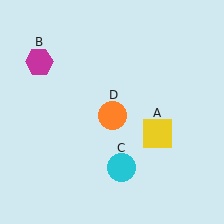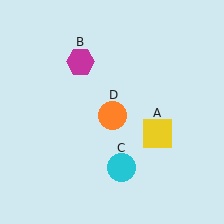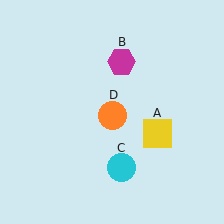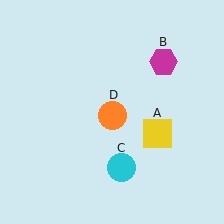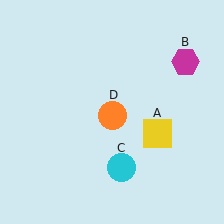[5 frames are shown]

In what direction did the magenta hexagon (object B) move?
The magenta hexagon (object B) moved right.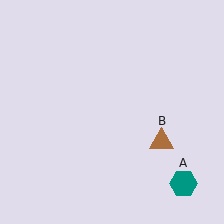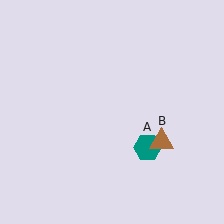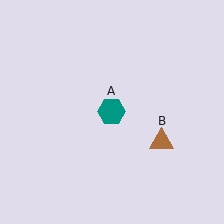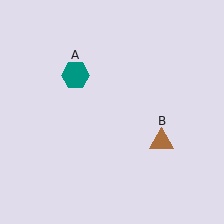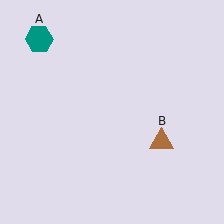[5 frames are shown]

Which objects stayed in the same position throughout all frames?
Brown triangle (object B) remained stationary.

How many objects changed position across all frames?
1 object changed position: teal hexagon (object A).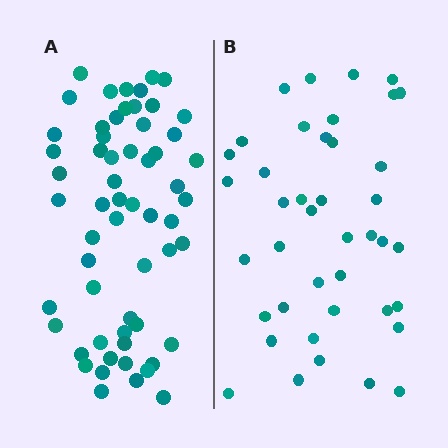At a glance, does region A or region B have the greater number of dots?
Region A (the left region) has more dots.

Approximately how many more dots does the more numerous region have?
Region A has approximately 20 more dots than region B.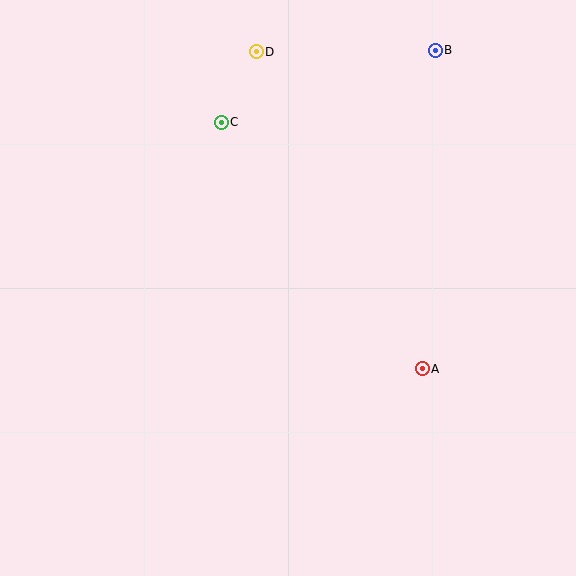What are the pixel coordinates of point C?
Point C is at (221, 122).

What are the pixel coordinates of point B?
Point B is at (435, 50).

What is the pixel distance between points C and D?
The distance between C and D is 78 pixels.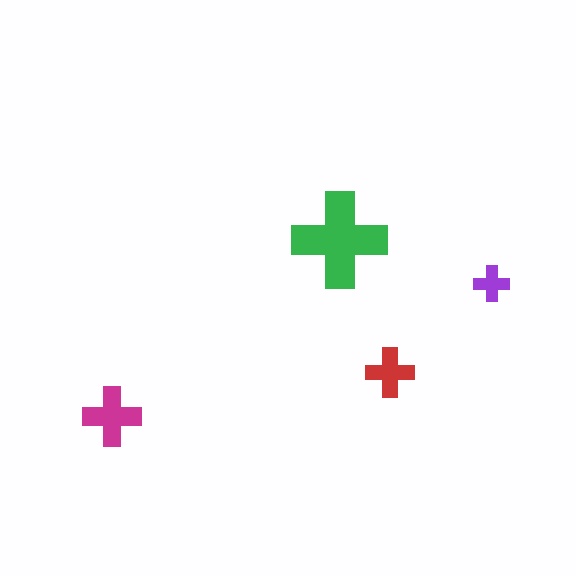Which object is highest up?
The green cross is topmost.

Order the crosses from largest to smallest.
the green one, the magenta one, the red one, the purple one.